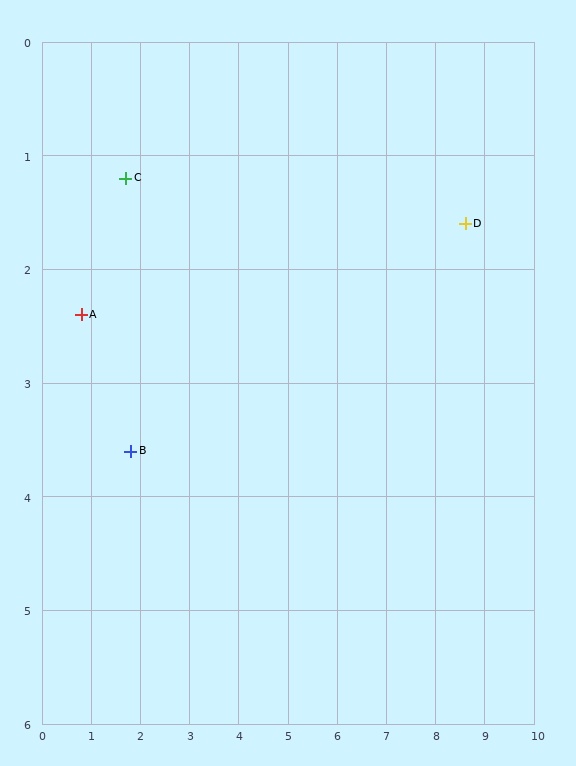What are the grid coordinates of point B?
Point B is at approximately (1.8, 3.6).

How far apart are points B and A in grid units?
Points B and A are about 1.6 grid units apart.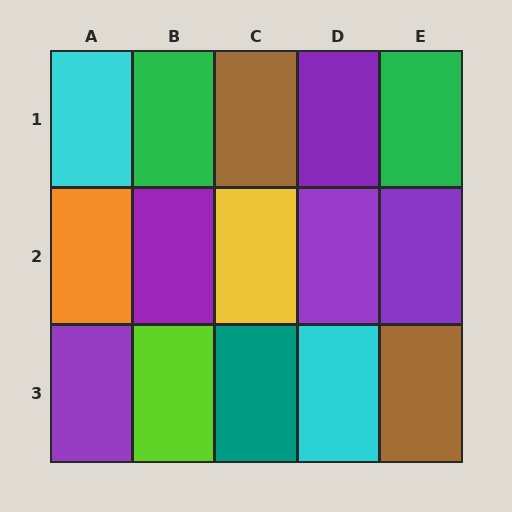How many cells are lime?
1 cell is lime.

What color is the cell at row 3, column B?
Lime.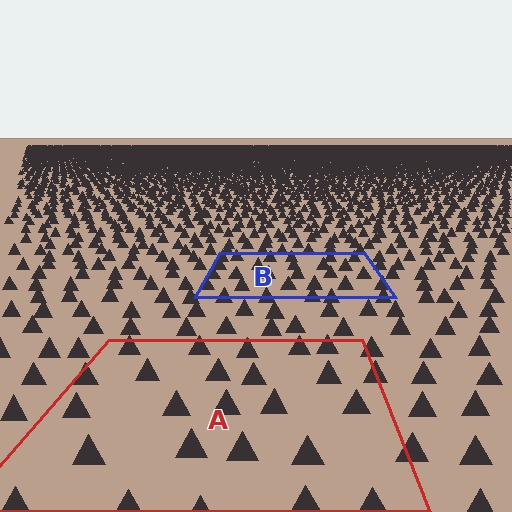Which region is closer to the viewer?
Region A is closer. The texture elements there are larger and more spread out.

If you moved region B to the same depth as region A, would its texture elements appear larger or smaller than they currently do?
They would appear larger. At a closer depth, the same texture elements are projected at a bigger on-screen size.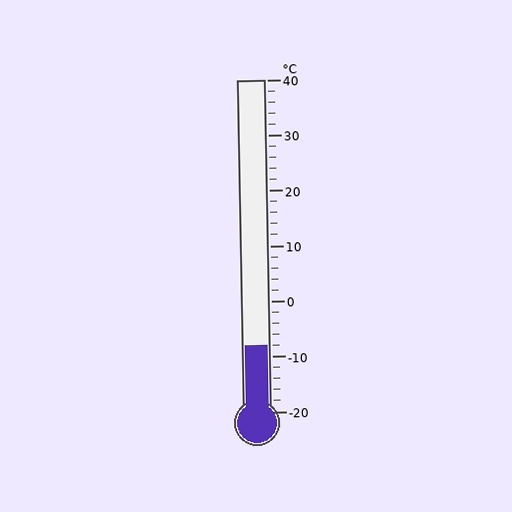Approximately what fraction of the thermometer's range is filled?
The thermometer is filled to approximately 20% of its range.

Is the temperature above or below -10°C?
The temperature is above -10°C.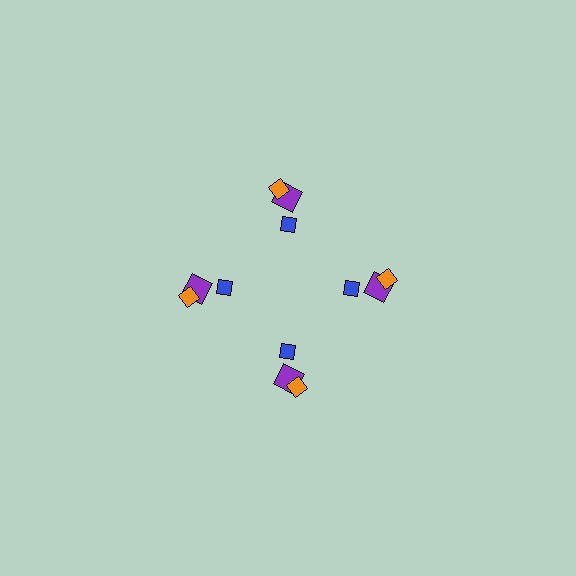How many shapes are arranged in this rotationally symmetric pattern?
There are 12 shapes, arranged in 4 groups of 3.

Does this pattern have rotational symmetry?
Yes, this pattern has 4-fold rotational symmetry. It looks the same after rotating 90 degrees around the center.